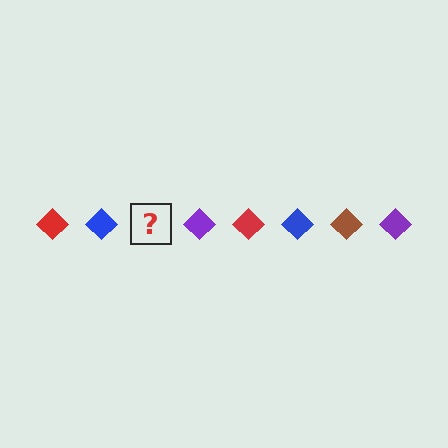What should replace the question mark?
The question mark should be replaced with a brown diamond.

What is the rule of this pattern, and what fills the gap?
The rule is that the pattern cycles through red, blue, brown, purple diamonds. The gap should be filled with a brown diamond.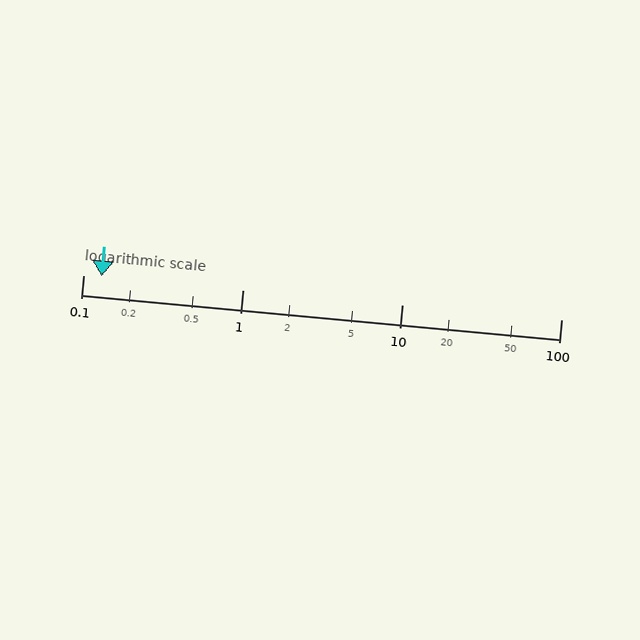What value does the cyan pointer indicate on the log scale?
The pointer indicates approximately 0.13.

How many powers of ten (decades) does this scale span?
The scale spans 3 decades, from 0.1 to 100.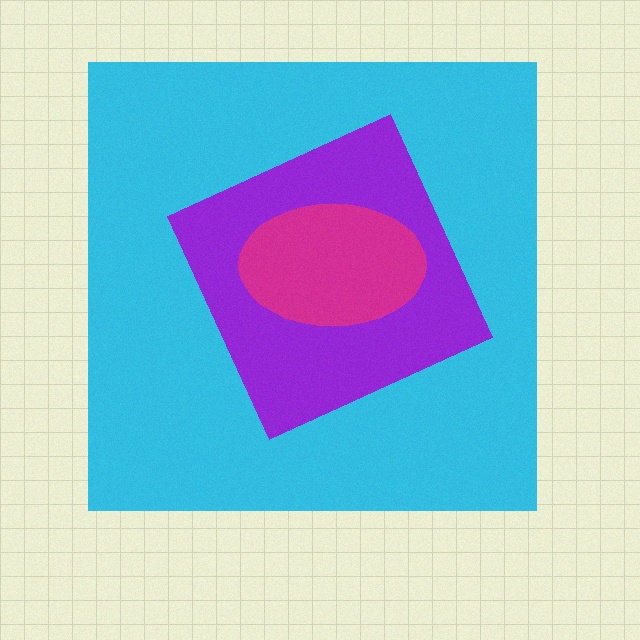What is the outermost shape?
The cyan square.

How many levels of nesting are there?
3.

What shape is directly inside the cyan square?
The purple diamond.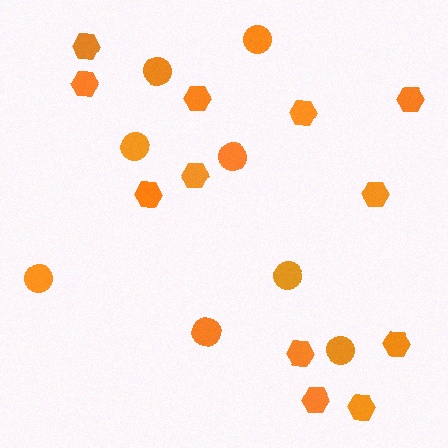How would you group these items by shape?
There are 2 groups: one group of circles (8) and one group of hexagons (12).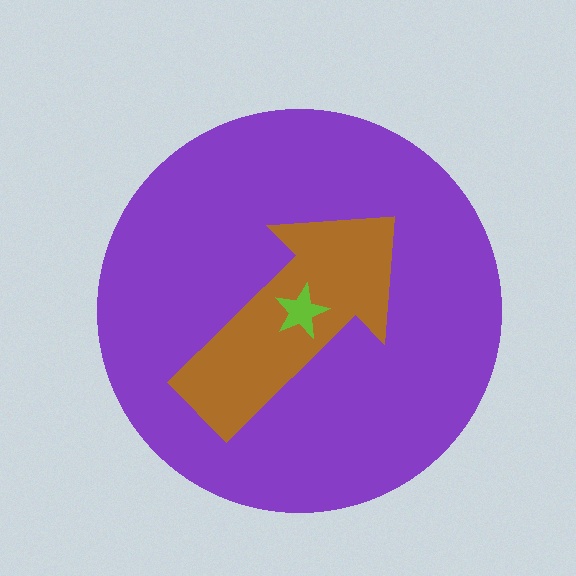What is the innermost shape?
The lime star.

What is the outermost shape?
The purple circle.